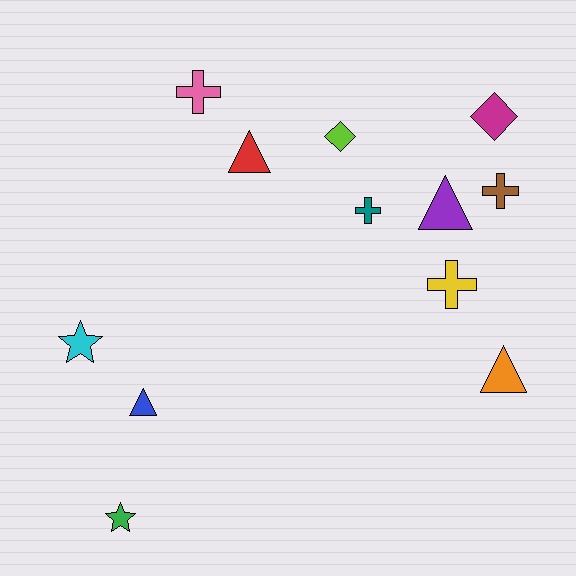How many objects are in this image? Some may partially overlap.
There are 12 objects.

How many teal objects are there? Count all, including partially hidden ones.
There is 1 teal object.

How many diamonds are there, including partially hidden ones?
There are 2 diamonds.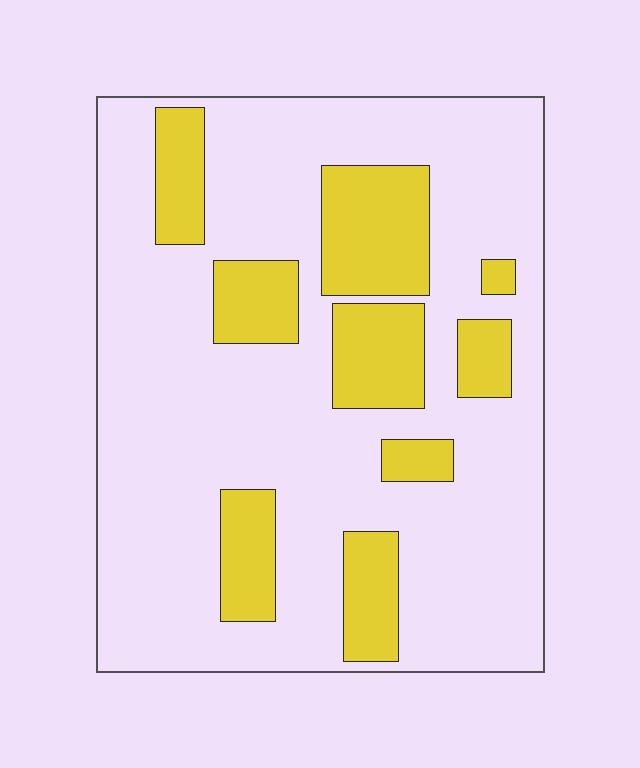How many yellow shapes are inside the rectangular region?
9.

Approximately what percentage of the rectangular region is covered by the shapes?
Approximately 25%.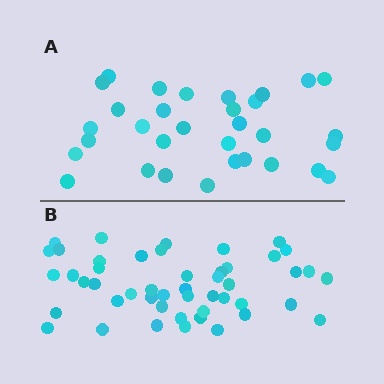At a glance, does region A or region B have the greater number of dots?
Region B (the bottom region) has more dots.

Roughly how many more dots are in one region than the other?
Region B has approximately 15 more dots than region A.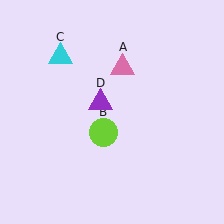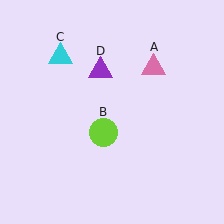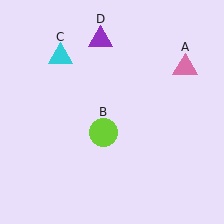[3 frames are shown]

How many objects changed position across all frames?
2 objects changed position: pink triangle (object A), purple triangle (object D).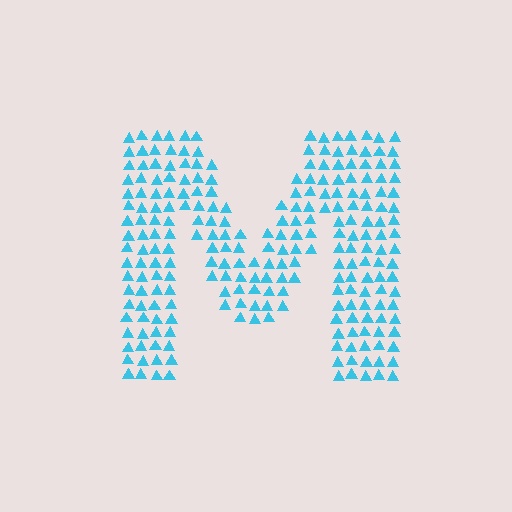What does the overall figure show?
The overall figure shows the letter M.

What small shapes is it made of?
It is made of small triangles.